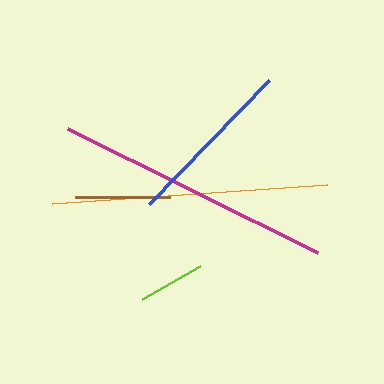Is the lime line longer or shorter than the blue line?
The blue line is longer than the lime line.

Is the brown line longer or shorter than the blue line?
The blue line is longer than the brown line.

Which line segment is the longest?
The magenta line is the longest at approximately 280 pixels.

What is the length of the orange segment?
The orange segment is approximately 276 pixels long.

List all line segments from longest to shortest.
From longest to shortest: magenta, orange, blue, brown, lime.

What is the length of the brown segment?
The brown segment is approximately 96 pixels long.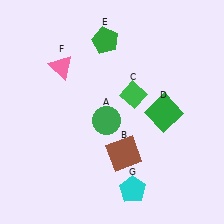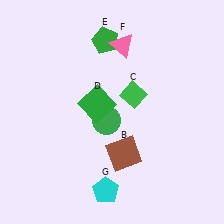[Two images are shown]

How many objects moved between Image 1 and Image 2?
3 objects moved between the two images.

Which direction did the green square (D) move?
The green square (D) moved left.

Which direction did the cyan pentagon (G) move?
The cyan pentagon (G) moved left.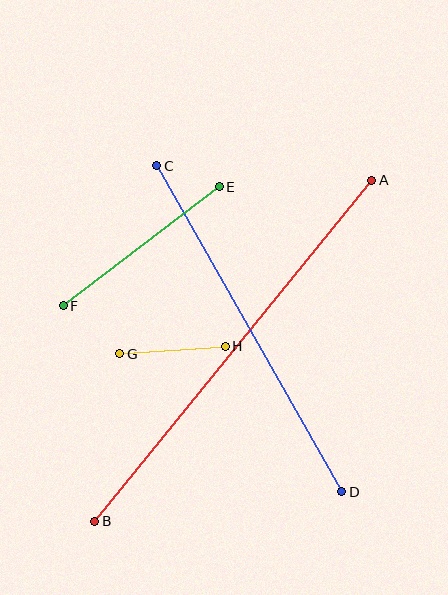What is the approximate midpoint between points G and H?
The midpoint is at approximately (172, 350) pixels.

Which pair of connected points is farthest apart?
Points A and B are farthest apart.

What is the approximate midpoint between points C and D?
The midpoint is at approximately (249, 329) pixels.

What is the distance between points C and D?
The distance is approximately 375 pixels.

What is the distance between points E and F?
The distance is approximately 196 pixels.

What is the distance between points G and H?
The distance is approximately 106 pixels.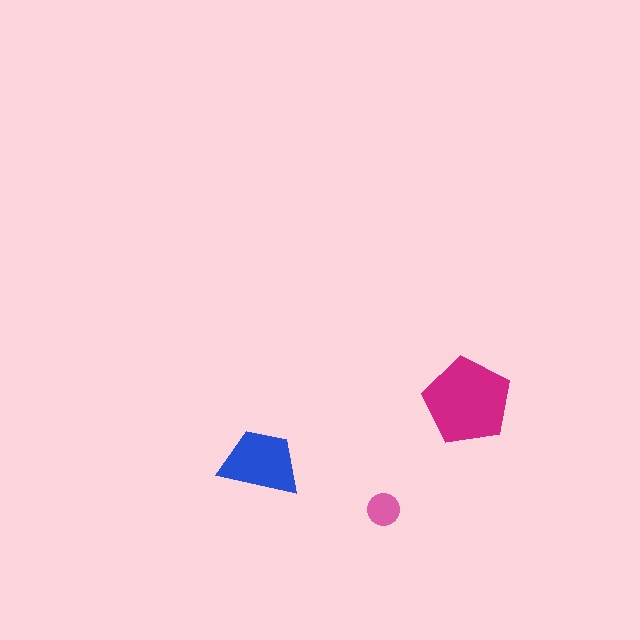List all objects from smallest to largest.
The pink circle, the blue trapezoid, the magenta pentagon.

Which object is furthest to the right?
The magenta pentagon is rightmost.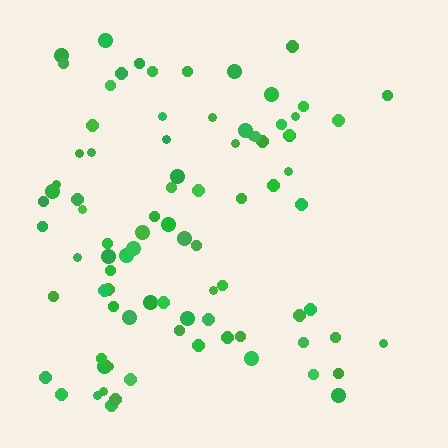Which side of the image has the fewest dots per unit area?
The right.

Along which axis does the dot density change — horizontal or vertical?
Horizontal.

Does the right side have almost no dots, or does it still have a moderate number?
Still a moderate number, just noticeably fewer than the left.